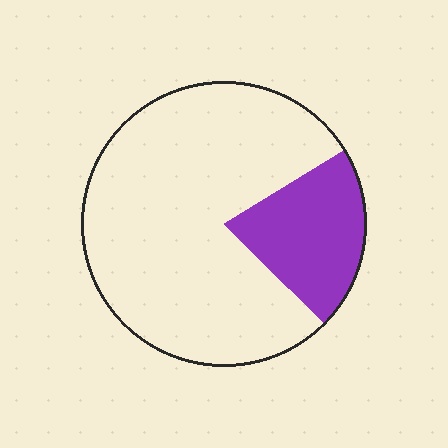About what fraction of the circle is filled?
About one fifth (1/5).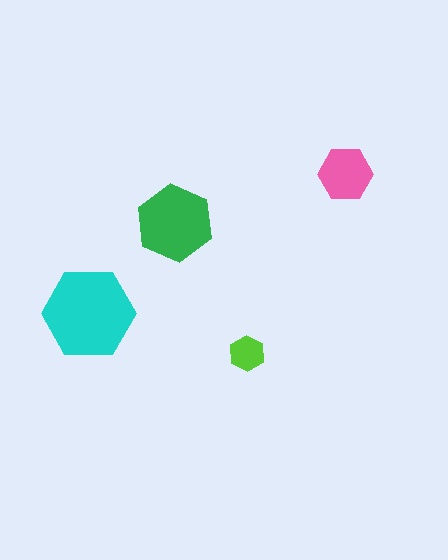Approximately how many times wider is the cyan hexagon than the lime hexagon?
About 2.5 times wider.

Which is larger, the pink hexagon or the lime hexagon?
The pink one.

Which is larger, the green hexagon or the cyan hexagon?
The cyan one.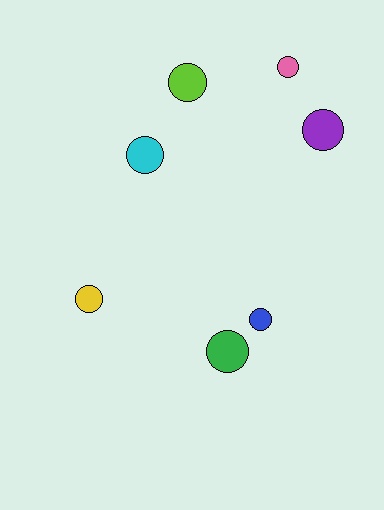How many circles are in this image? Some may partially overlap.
There are 7 circles.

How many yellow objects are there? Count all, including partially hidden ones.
There is 1 yellow object.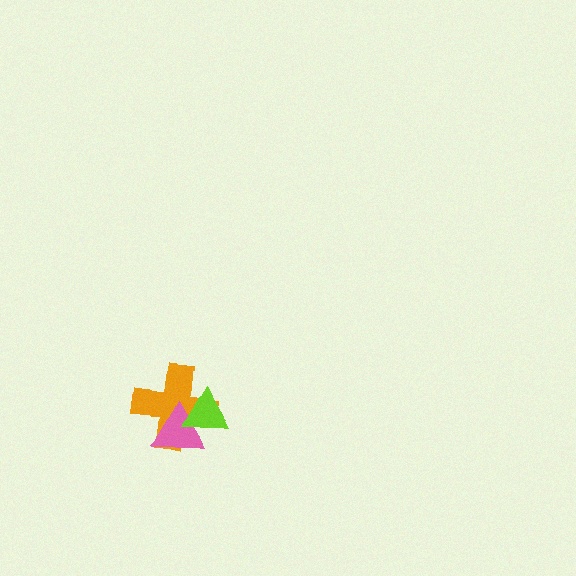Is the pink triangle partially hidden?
Yes, it is partially covered by another shape.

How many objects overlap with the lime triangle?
2 objects overlap with the lime triangle.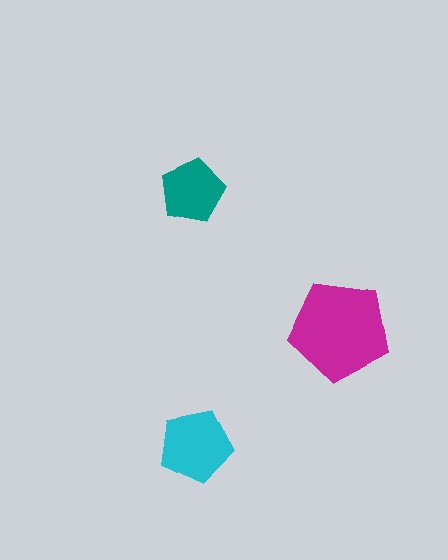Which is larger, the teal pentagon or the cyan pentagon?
The cyan one.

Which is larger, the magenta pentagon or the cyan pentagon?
The magenta one.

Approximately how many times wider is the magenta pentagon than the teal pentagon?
About 1.5 times wider.